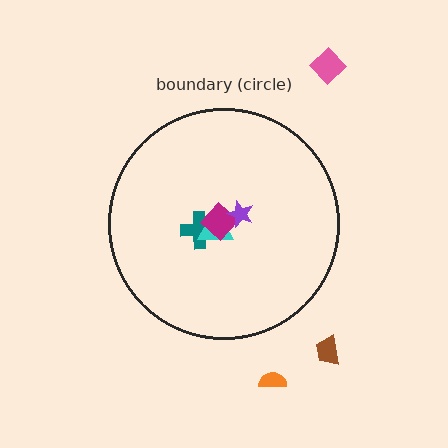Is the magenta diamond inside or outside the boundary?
Inside.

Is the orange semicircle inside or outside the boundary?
Outside.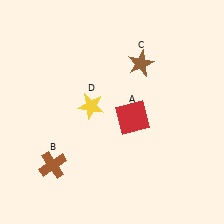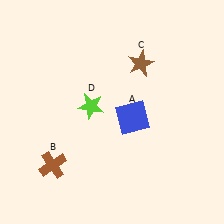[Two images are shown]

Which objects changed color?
A changed from red to blue. D changed from yellow to lime.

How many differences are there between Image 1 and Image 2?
There are 2 differences between the two images.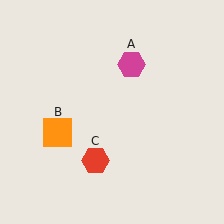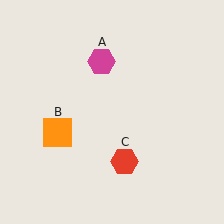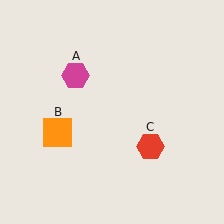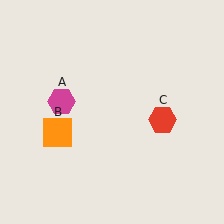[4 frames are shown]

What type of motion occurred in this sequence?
The magenta hexagon (object A), red hexagon (object C) rotated counterclockwise around the center of the scene.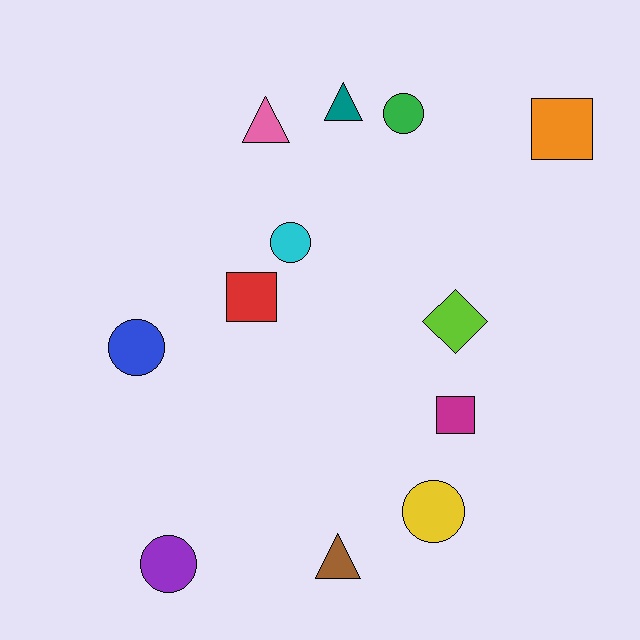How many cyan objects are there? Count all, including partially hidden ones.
There is 1 cyan object.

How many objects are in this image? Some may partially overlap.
There are 12 objects.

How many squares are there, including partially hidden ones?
There are 3 squares.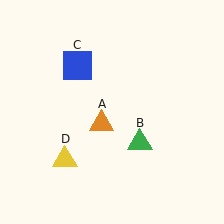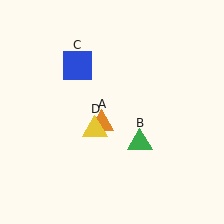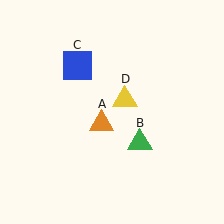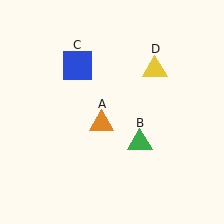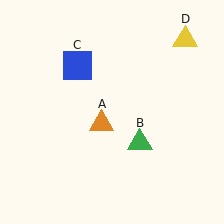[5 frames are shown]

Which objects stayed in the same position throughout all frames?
Orange triangle (object A) and green triangle (object B) and blue square (object C) remained stationary.